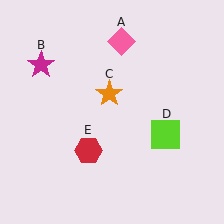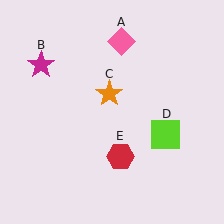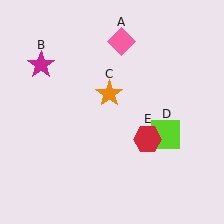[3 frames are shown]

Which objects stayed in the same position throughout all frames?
Pink diamond (object A) and magenta star (object B) and orange star (object C) and lime square (object D) remained stationary.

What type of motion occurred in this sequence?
The red hexagon (object E) rotated counterclockwise around the center of the scene.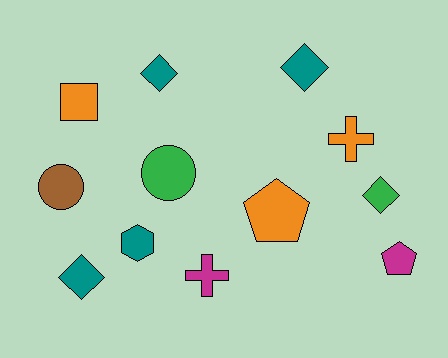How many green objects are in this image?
There are 2 green objects.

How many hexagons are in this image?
There is 1 hexagon.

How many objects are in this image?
There are 12 objects.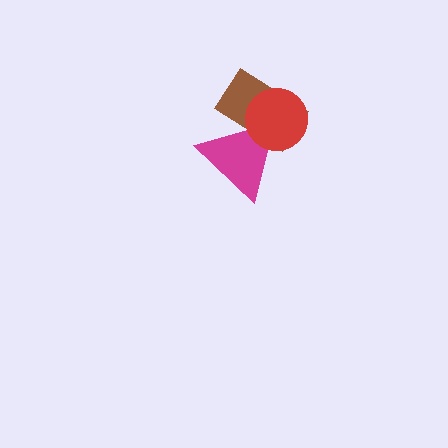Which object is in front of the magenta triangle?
The red circle is in front of the magenta triangle.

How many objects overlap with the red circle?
2 objects overlap with the red circle.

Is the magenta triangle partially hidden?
Yes, it is partially covered by another shape.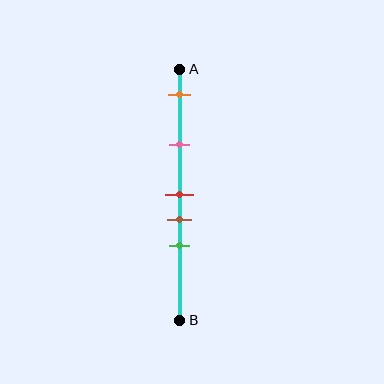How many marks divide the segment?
There are 5 marks dividing the segment.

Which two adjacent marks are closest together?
The red and brown marks are the closest adjacent pair.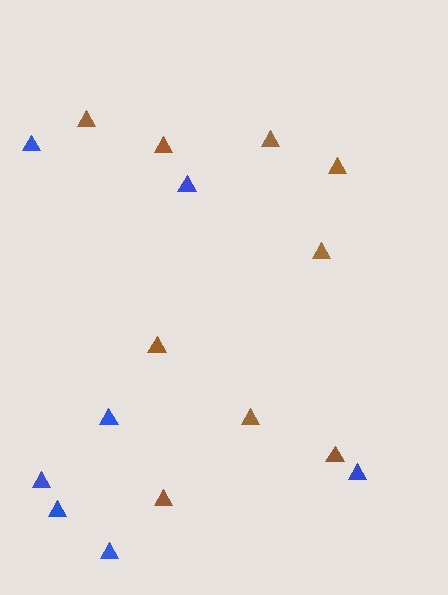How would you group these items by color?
There are 2 groups: one group of blue triangles (7) and one group of brown triangles (9).